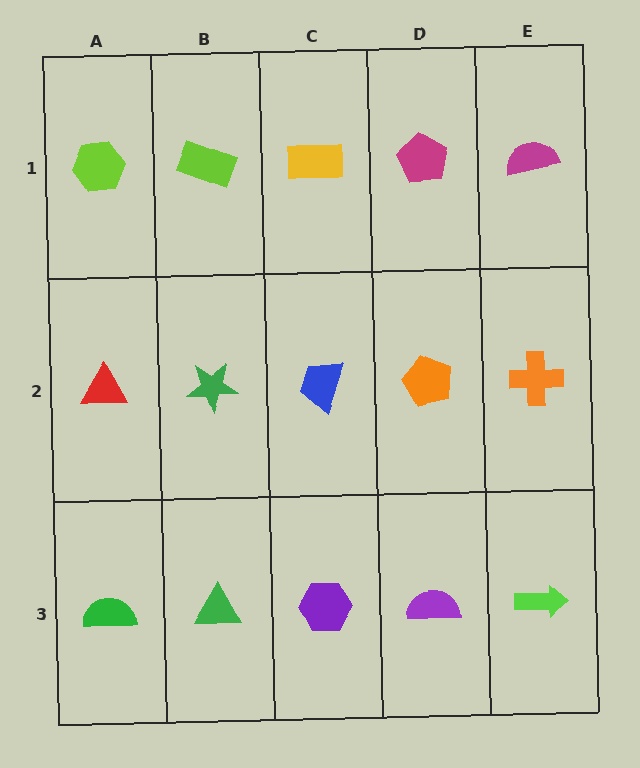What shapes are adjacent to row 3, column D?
An orange pentagon (row 2, column D), a purple hexagon (row 3, column C), a lime arrow (row 3, column E).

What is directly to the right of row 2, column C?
An orange pentagon.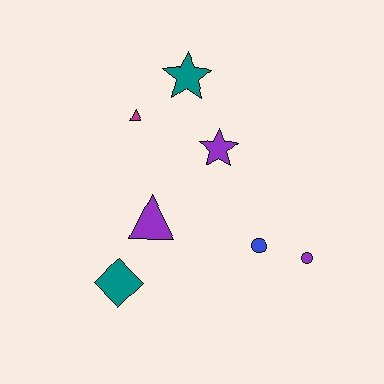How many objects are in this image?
There are 7 objects.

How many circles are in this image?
There are 2 circles.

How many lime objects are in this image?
There are no lime objects.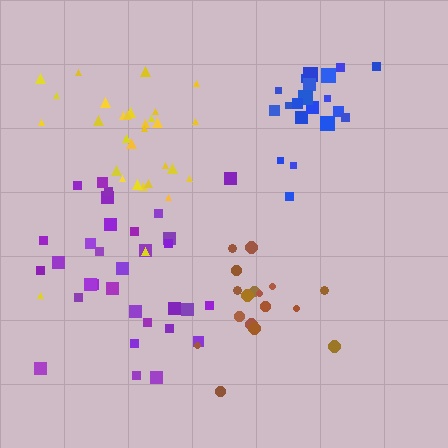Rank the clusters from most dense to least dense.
blue, yellow, purple, brown.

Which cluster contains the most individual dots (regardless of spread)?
Purple (32).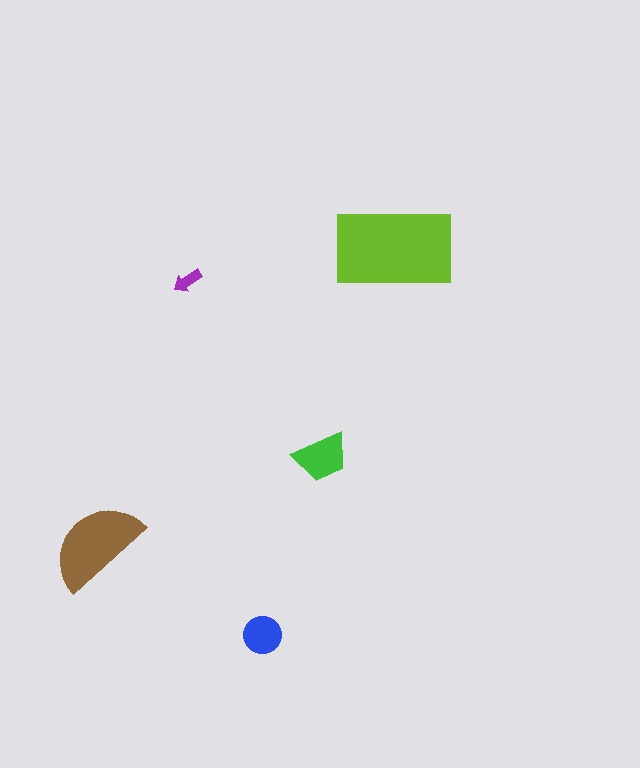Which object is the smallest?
The purple arrow.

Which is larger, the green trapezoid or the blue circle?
The green trapezoid.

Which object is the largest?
The lime rectangle.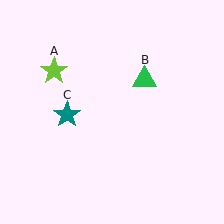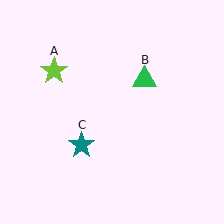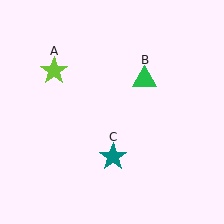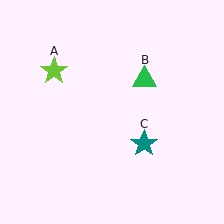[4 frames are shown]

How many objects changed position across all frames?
1 object changed position: teal star (object C).